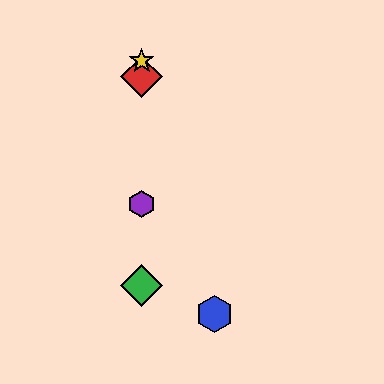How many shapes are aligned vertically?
4 shapes (the red diamond, the green diamond, the yellow star, the purple hexagon) are aligned vertically.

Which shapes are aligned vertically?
The red diamond, the green diamond, the yellow star, the purple hexagon are aligned vertically.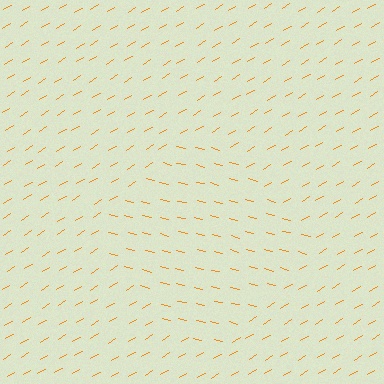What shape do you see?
I see a diamond.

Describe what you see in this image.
The image is filled with small orange line segments. A diamond region in the image has lines oriented differently from the surrounding lines, creating a visible texture boundary.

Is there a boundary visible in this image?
Yes, there is a texture boundary formed by a change in line orientation.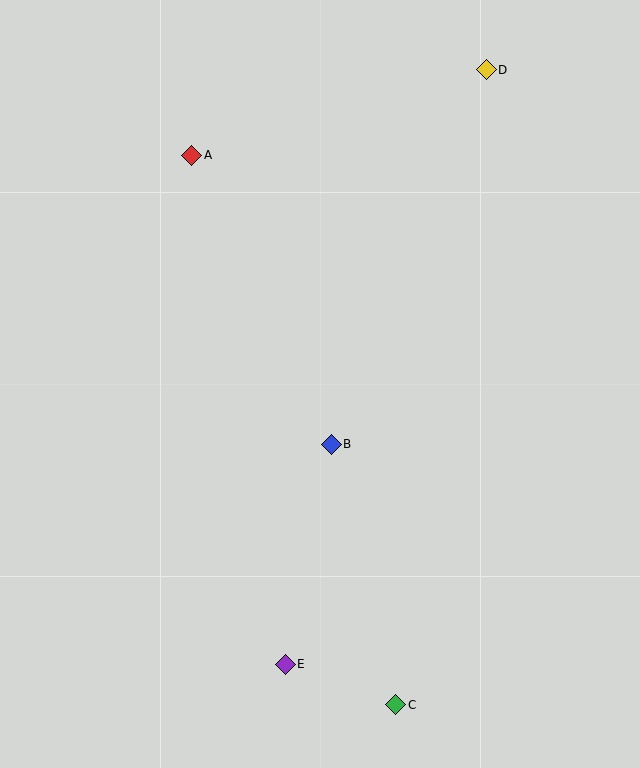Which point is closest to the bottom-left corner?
Point E is closest to the bottom-left corner.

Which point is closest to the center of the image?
Point B at (331, 444) is closest to the center.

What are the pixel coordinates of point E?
Point E is at (285, 664).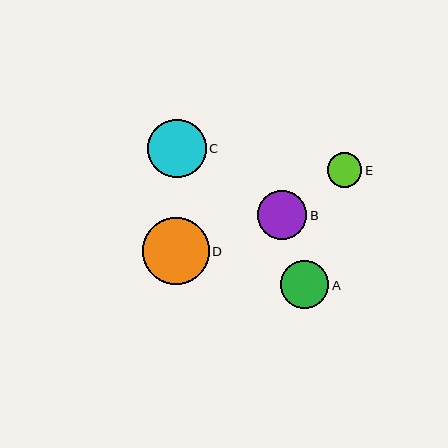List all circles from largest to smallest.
From largest to smallest: D, C, B, A, E.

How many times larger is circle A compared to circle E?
Circle A is approximately 1.4 times the size of circle E.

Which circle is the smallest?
Circle E is the smallest with a size of approximately 34 pixels.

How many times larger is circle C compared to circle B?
Circle C is approximately 1.2 times the size of circle B.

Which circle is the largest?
Circle D is the largest with a size of approximately 67 pixels.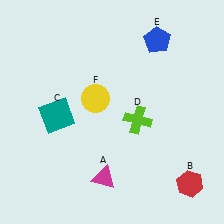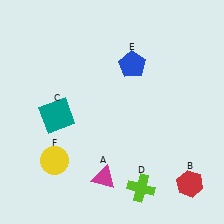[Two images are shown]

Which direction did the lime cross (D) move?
The lime cross (D) moved down.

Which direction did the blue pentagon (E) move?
The blue pentagon (E) moved left.